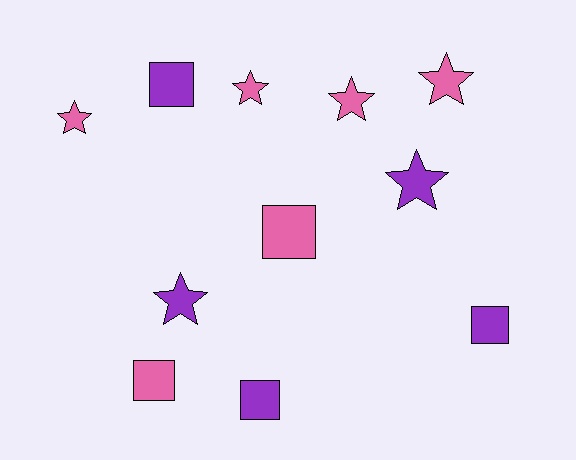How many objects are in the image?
There are 11 objects.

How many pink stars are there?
There are 4 pink stars.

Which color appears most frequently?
Pink, with 6 objects.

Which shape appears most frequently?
Star, with 6 objects.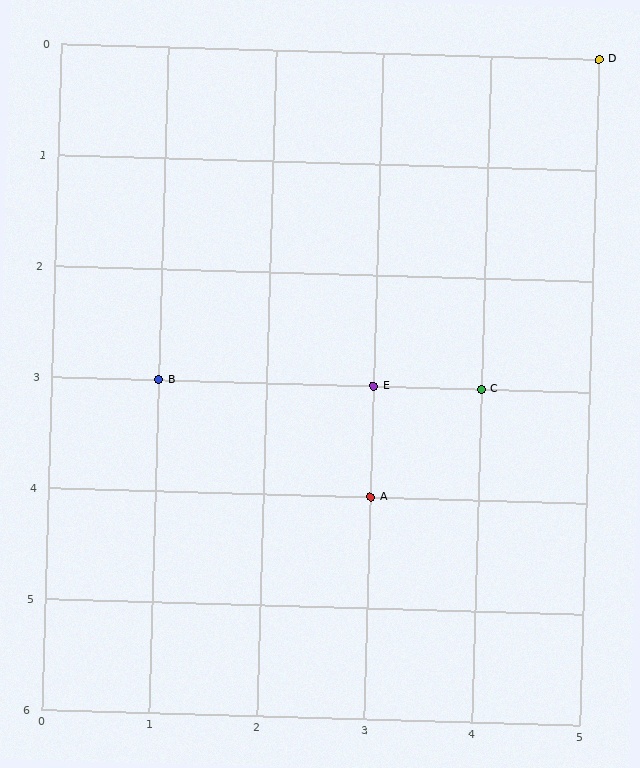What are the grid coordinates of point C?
Point C is at grid coordinates (4, 3).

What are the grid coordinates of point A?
Point A is at grid coordinates (3, 4).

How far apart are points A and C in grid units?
Points A and C are 1 column and 1 row apart (about 1.4 grid units diagonally).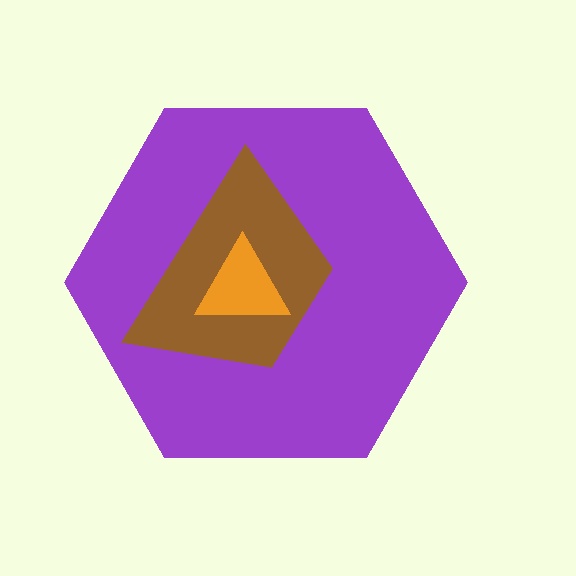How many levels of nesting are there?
3.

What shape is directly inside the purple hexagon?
The brown trapezoid.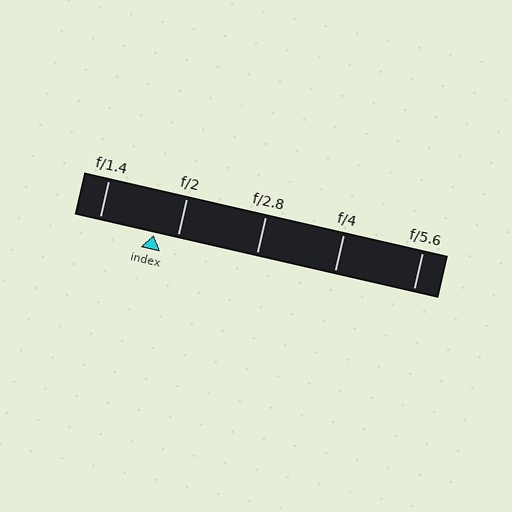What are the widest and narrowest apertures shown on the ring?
The widest aperture shown is f/1.4 and the narrowest is f/5.6.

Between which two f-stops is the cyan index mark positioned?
The index mark is between f/1.4 and f/2.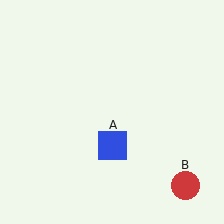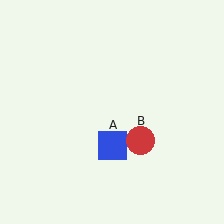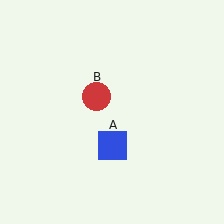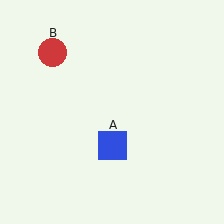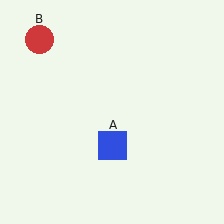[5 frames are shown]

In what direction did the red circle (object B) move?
The red circle (object B) moved up and to the left.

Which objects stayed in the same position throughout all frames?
Blue square (object A) remained stationary.